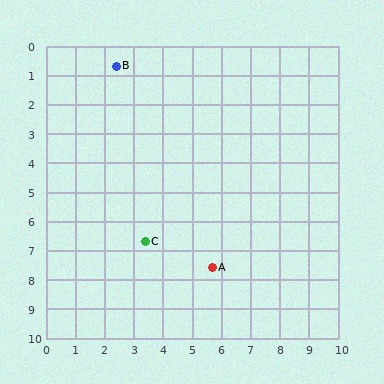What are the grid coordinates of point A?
Point A is at approximately (5.7, 7.6).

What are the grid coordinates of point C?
Point C is at approximately (3.4, 6.7).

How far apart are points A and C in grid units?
Points A and C are about 2.5 grid units apart.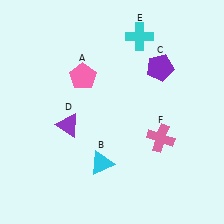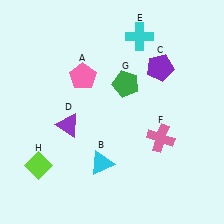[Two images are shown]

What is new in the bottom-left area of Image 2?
A lime diamond (H) was added in the bottom-left area of Image 2.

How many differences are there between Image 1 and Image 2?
There are 2 differences between the two images.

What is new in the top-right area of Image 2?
A green pentagon (G) was added in the top-right area of Image 2.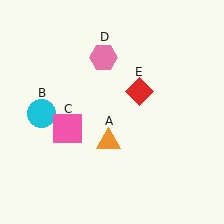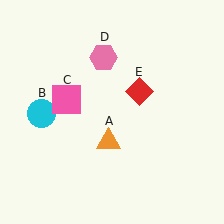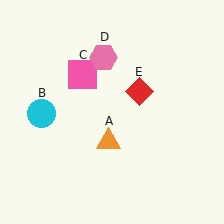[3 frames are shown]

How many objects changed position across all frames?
1 object changed position: pink square (object C).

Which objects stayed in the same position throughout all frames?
Orange triangle (object A) and cyan circle (object B) and pink hexagon (object D) and red diamond (object E) remained stationary.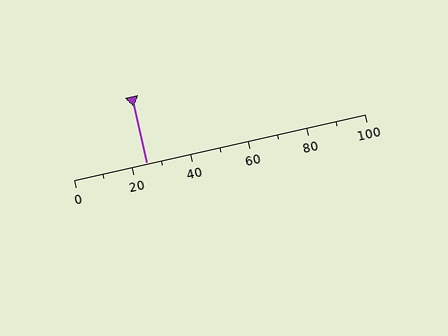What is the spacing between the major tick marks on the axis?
The major ticks are spaced 20 apart.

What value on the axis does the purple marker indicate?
The marker indicates approximately 25.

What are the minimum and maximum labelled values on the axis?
The axis runs from 0 to 100.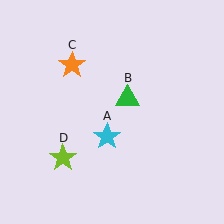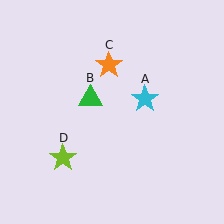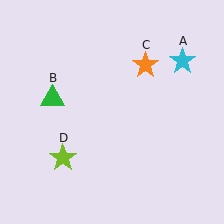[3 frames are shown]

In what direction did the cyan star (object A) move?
The cyan star (object A) moved up and to the right.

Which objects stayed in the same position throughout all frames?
Lime star (object D) remained stationary.